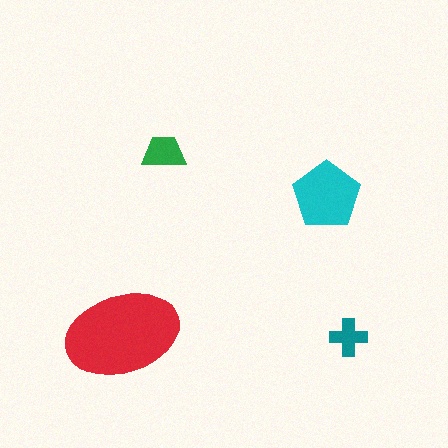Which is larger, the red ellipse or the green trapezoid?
The red ellipse.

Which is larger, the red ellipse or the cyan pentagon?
The red ellipse.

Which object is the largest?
The red ellipse.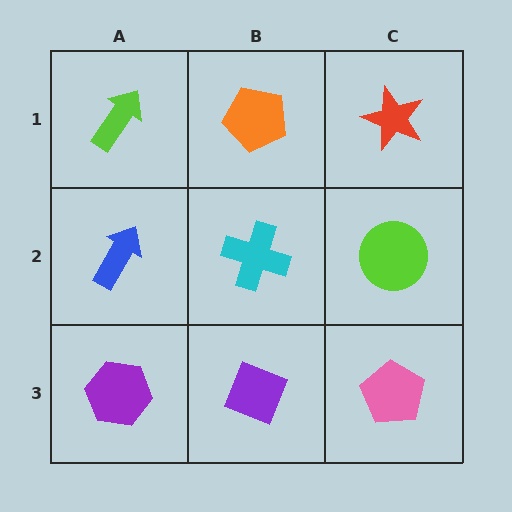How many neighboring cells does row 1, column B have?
3.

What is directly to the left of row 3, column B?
A purple hexagon.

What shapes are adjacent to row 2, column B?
An orange pentagon (row 1, column B), a purple diamond (row 3, column B), a blue arrow (row 2, column A), a lime circle (row 2, column C).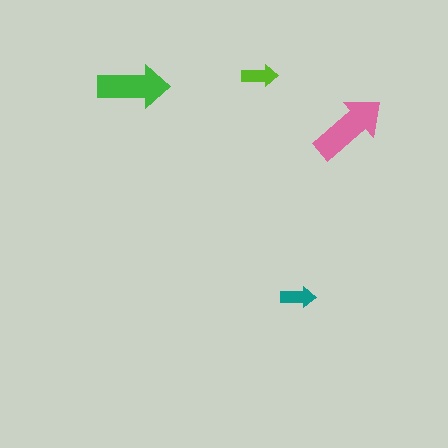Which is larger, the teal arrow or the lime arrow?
The lime one.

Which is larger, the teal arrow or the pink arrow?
The pink one.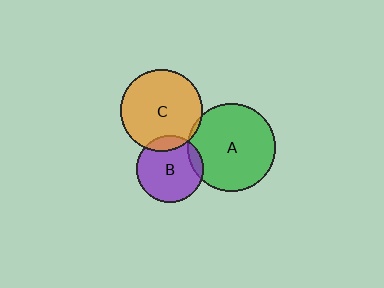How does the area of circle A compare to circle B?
Approximately 1.8 times.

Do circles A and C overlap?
Yes.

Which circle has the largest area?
Circle A (green).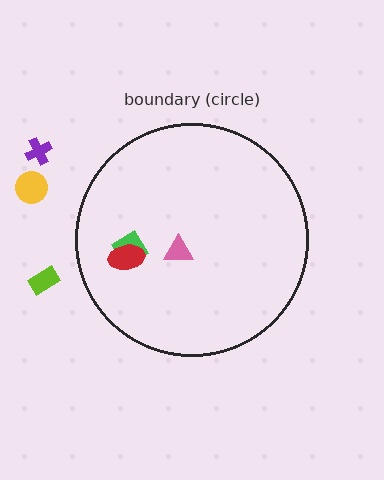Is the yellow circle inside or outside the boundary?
Outside.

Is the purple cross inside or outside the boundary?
Outside.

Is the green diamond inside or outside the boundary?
Inside.